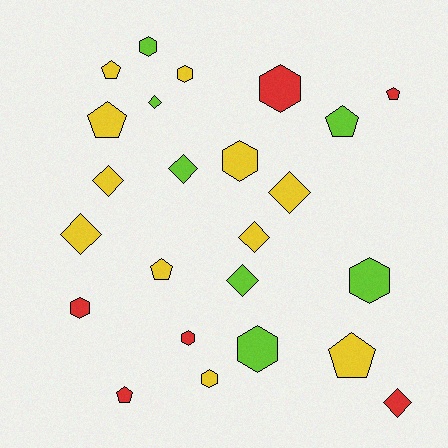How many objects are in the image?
There are 24 objects.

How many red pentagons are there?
There are 2 red pentagons.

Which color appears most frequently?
Yellow, with 11 objects.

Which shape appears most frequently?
Hexagon, with 9 objects.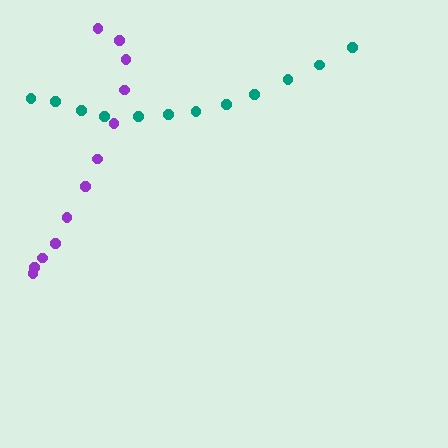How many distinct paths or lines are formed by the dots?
There are 2 distinct paths.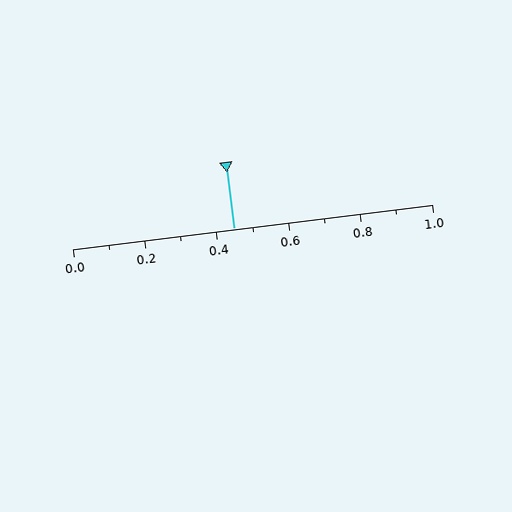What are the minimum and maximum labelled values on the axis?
The axis runs from 0.0 to 1.0.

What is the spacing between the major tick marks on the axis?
The major ticks are spaced 0.2 apart.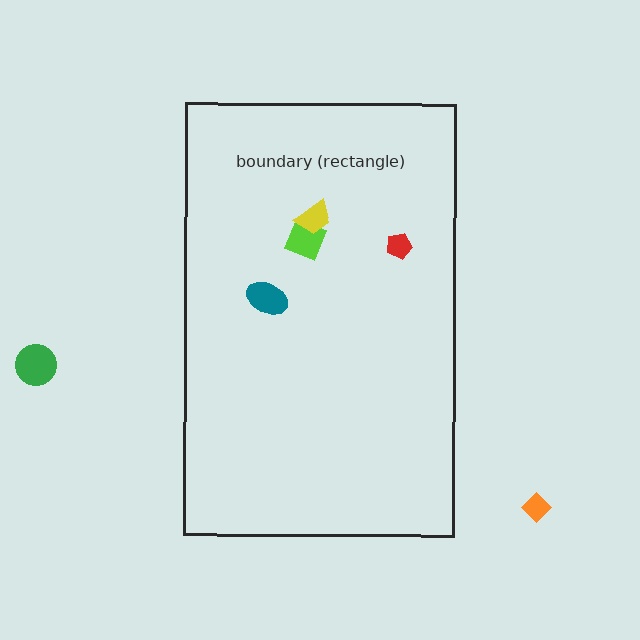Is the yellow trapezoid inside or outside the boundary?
Inside.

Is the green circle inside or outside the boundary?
Outside.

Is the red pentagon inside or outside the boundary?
Inside.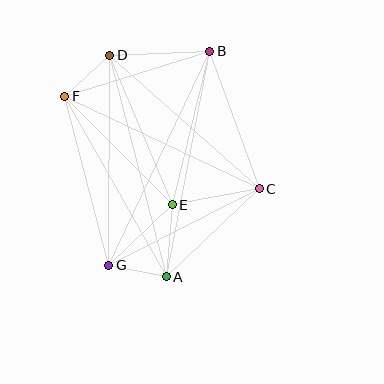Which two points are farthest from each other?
Points B and G are farthest from each other.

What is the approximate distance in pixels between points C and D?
The distance between C and D is approximately 200 pixels.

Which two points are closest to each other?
Points A and G are closest to each other.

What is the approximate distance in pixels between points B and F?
The distance between B and F is approximately 152 pixels.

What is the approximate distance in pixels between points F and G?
The distance between F and G is approximately 175 pixels.